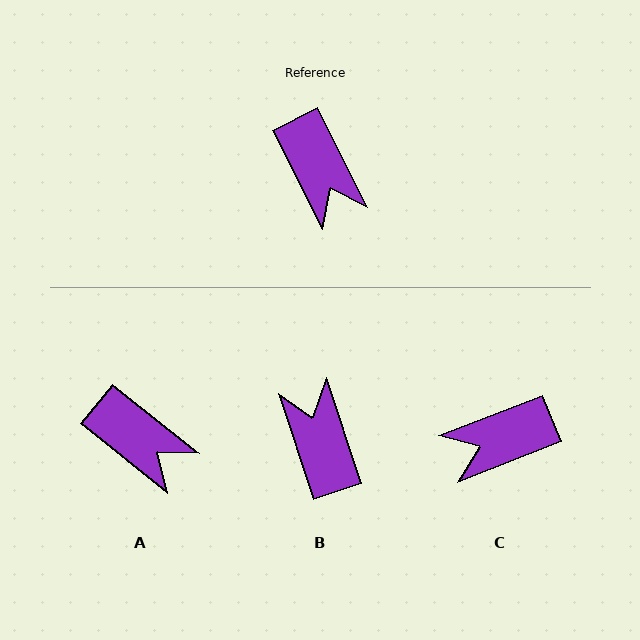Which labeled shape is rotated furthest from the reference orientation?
B, about 171 degrees away.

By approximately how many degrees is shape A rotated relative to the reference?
Approximately 24 degrees counter-clockwise.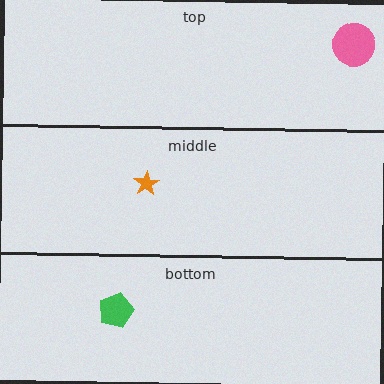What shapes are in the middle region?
The orange star.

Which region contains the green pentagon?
The bottom region.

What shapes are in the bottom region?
The green pentagon.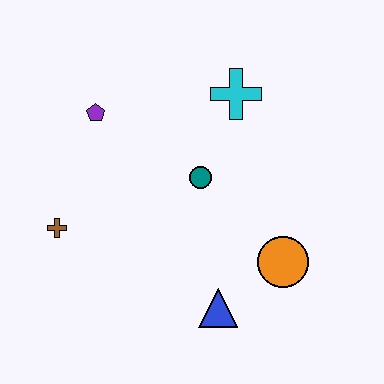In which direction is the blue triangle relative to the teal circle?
The blue triangle is below the teal circle.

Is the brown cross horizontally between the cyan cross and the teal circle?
No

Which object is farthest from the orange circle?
The purple pentagon is farthest from the orange circle.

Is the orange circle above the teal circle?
No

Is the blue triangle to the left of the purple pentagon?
No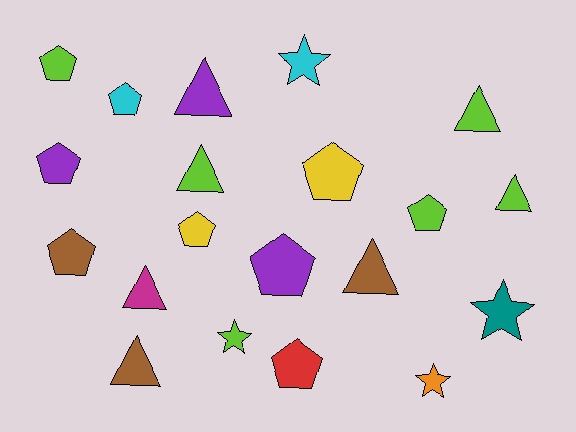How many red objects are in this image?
There is 1 red object.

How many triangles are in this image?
There are 7 triangles.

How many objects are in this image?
There are 20 objects.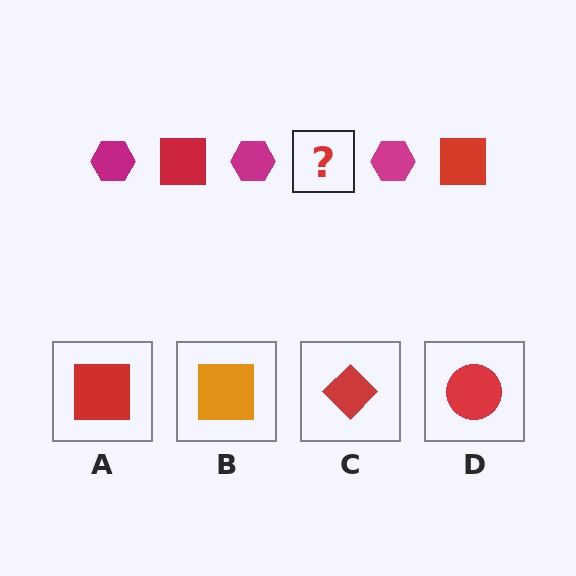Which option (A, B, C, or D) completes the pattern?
A.